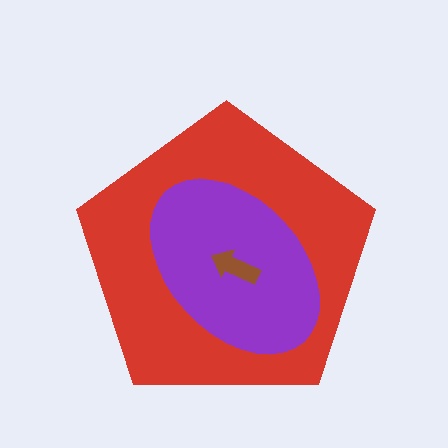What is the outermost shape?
The red pentagon.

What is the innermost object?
The brown arrow.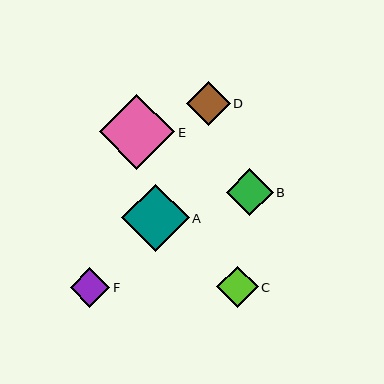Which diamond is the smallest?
Diamond F is the smallest with a size of approximately 40 pixels.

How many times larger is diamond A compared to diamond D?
Diamond A is approximately 1.5 times the size of diamond D.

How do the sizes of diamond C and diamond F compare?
Diamond C and diamond F are approximately the same size.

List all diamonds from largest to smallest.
From largest to smallest: E, A, B, D, C, F.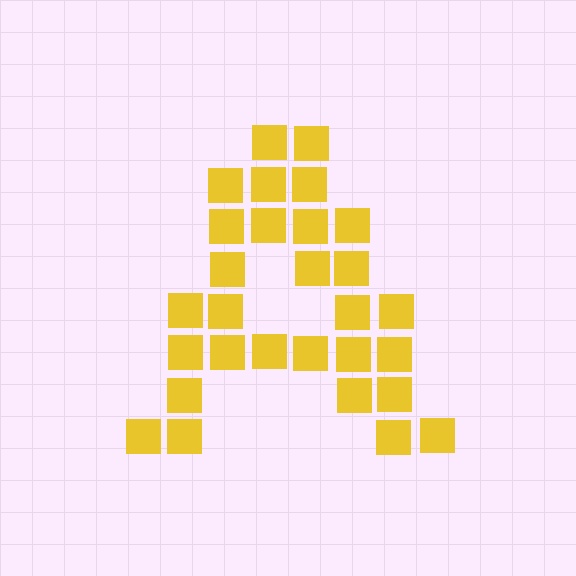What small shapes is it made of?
It is made of small squares.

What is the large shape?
The large shape is the letter A.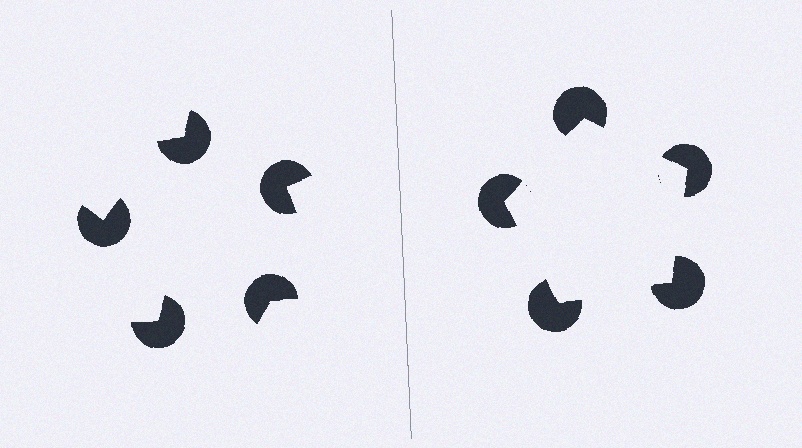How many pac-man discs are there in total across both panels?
10 — 5 on each side.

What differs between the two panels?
The pac-man discs are positioned identically on both sides; only the wedge orientations differ. On the right they align to a pentagon; on the left they are misaligned.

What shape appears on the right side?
An illusory pentagon.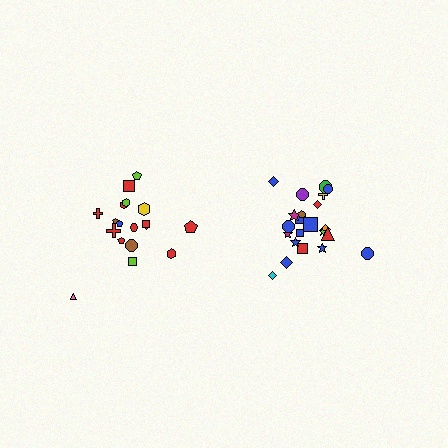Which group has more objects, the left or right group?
The right group.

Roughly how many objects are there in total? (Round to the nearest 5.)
Roughly 40 objects in total.